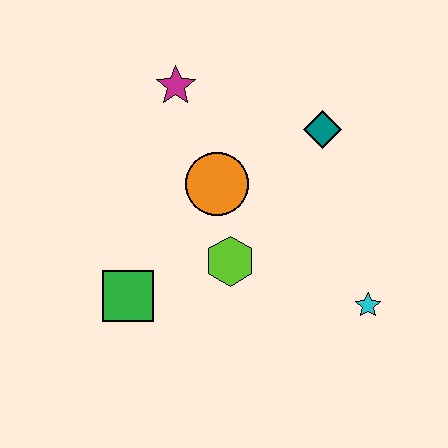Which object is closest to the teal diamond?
The orange circle is closest to the teal diamond.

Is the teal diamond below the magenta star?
Yes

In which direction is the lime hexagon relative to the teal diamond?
The lime hexagon is below the teal diamond.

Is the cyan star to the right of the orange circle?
Yes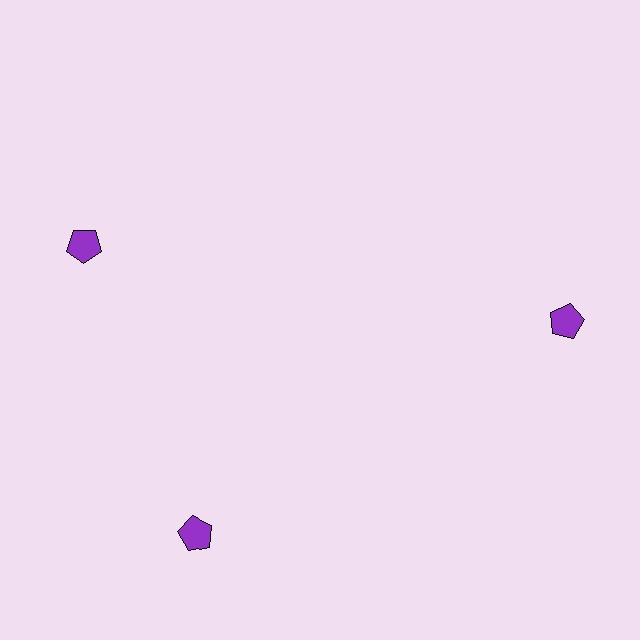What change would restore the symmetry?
The symmetry would be restored by rotating it back into even spacing with its neighbors so that all 3 pentagons sit at equal angles and equal distance from the center.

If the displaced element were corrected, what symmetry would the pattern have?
It would have 3-fold rotational symmetry — the pattern would map onto itself every 120 degrees.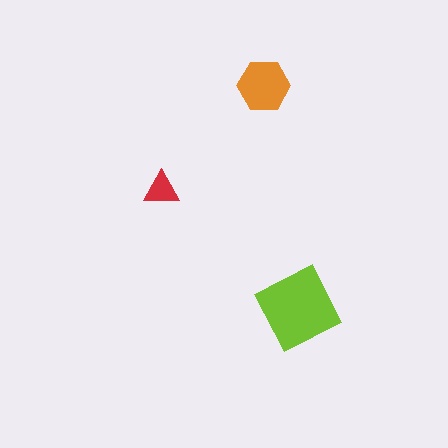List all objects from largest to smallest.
The lime square, the orange hexagon, the red triangle.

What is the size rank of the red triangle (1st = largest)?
3rd.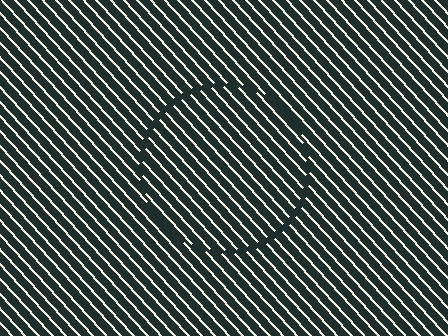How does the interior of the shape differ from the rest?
The interior of the shape contains the same grating, shifted by half a period — the contour is defined by the phase discontinuity where line-ends from the inner and outer gratings abut.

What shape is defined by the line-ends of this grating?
An illusory circle. The interior of the shape contains the same grating, shifted by half a period — the contour is defined by the phase discontinuity where line-ends from the inner and outer gratings abut.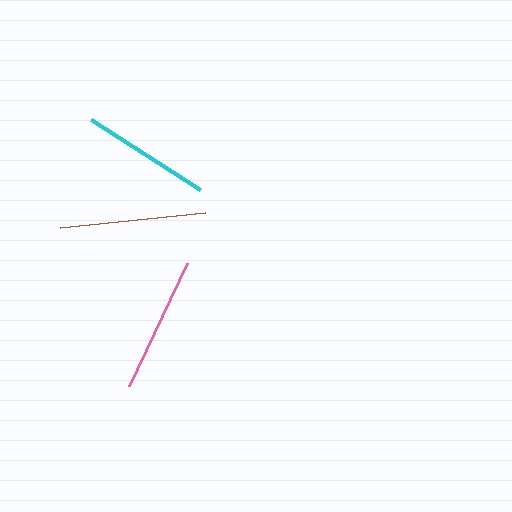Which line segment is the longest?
The brown line is the longest at approximately 145 pixels.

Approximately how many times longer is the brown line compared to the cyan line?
The brown line is approximately 1.1 times the length of the cyan line.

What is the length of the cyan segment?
The cyan segment is approximately 129 pixels long.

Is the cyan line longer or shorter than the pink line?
The pink line is longer than the cyan line.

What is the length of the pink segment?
The pink segment is approximately 135 pixels long.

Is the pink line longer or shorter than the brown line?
The brown line is longer than the pink line.